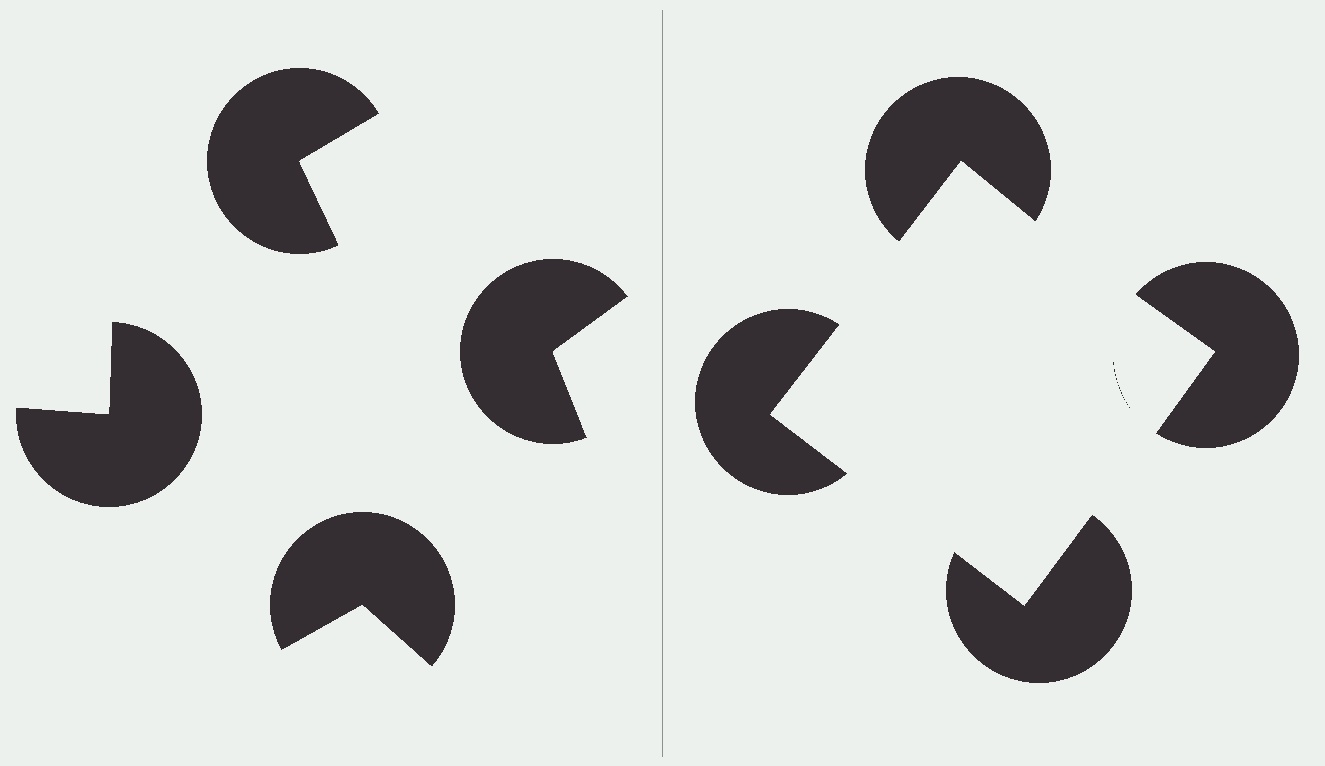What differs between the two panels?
The pac-man discs are positioned identically on both sides; only the wedge orientations differ. On the right they align to a square; on the left they are misaligned.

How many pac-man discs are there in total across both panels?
8 — 4 on each side.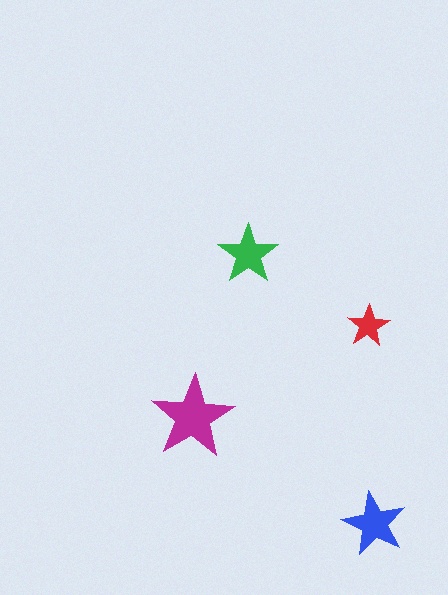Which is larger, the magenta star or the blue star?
The magenta one.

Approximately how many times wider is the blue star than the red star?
About 1.5 times wider.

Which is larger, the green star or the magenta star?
The magenta one.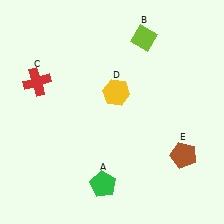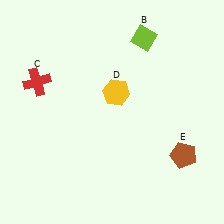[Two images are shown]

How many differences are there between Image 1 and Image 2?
There is 1 difference between the two images.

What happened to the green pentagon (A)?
The green pentagon (A) was removed in Image 2. It was in the bottom-left area of Image 1.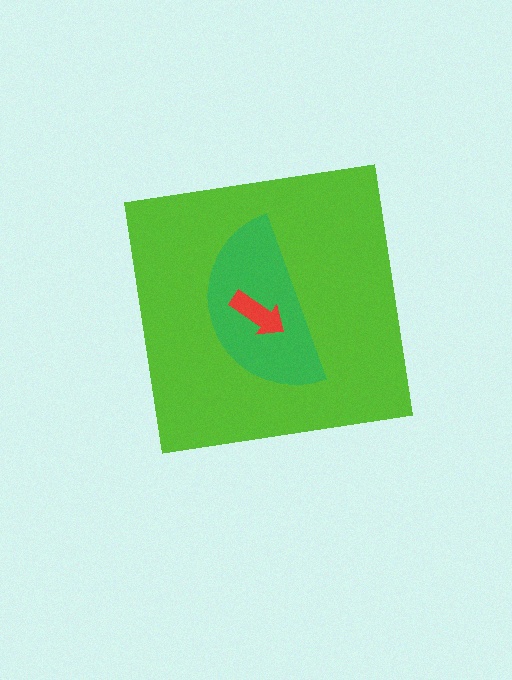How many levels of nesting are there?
3.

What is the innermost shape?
The red arrow.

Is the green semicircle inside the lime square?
Yes.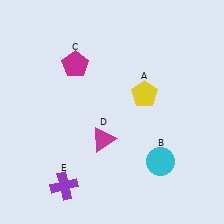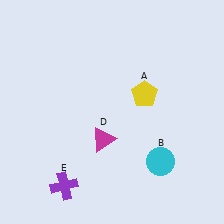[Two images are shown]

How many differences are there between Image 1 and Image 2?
There is 1 difference between the two images.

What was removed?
The magenta pentagon (C) was removed in Image 2.